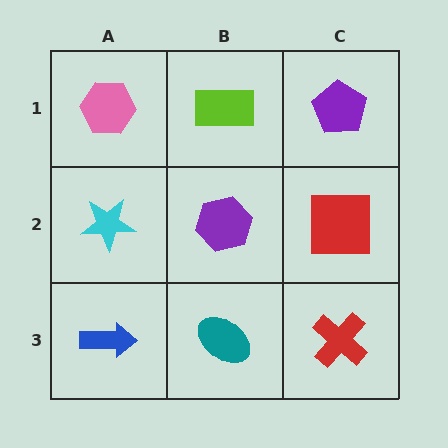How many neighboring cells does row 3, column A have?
2.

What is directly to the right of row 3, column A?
A teal ellipse.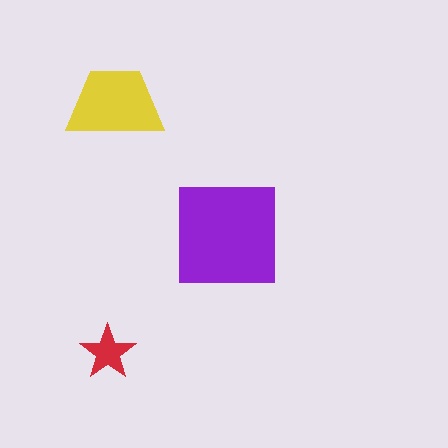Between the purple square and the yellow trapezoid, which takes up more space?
The purple square.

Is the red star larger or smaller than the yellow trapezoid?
Smaller.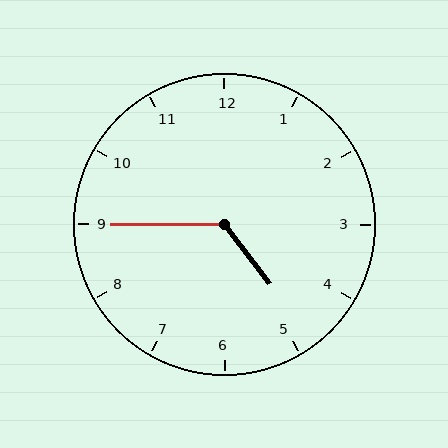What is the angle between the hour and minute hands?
Approximately 128 degrees.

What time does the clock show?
4:45.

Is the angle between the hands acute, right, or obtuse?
It is obtuse.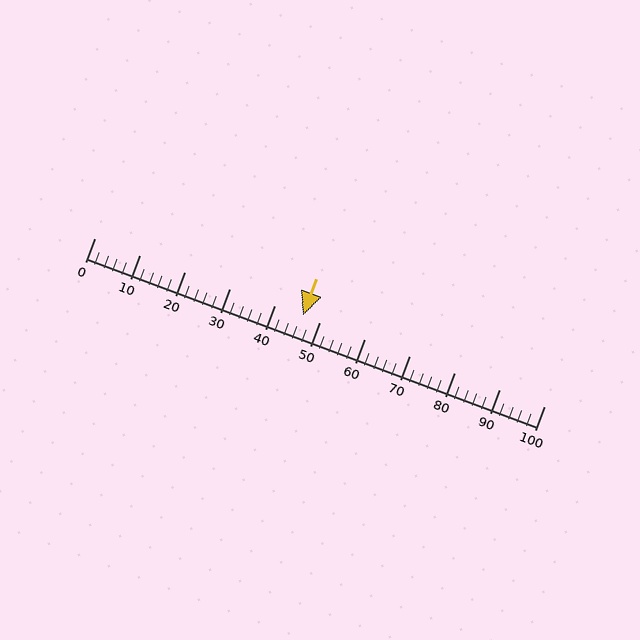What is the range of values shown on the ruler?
The ruler shows values from 0 to 100.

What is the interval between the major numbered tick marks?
The major tick marks are spaced 10 units apart.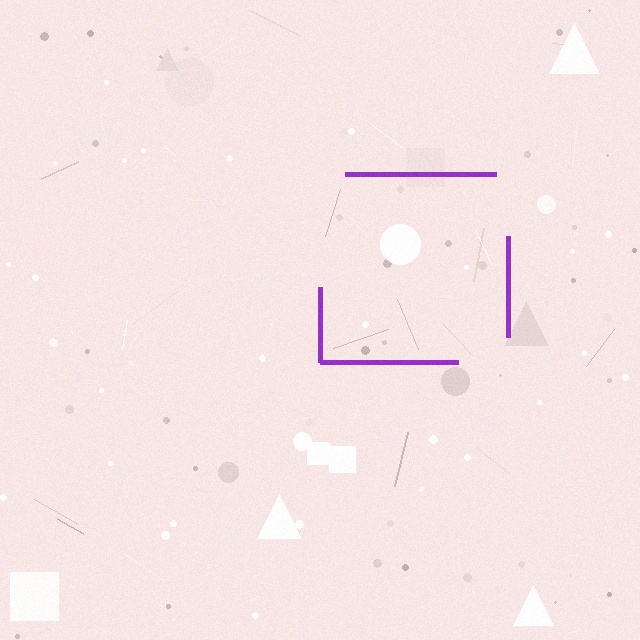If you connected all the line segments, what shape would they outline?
They would outline a square.